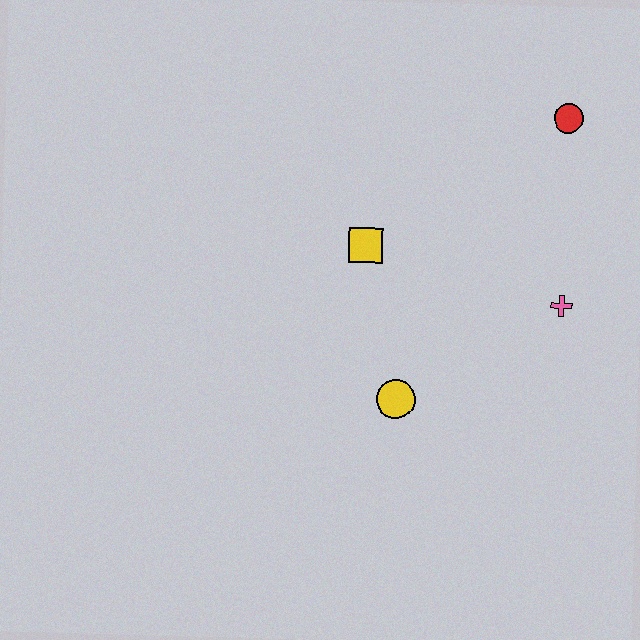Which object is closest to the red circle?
The pink cross is closest to the red circle.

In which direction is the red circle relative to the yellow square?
The red circle is to the right of the yellow square.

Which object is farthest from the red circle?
The yellow circle is farthest from the red circle.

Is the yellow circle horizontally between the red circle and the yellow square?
Yes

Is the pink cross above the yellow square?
No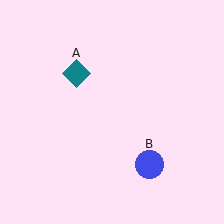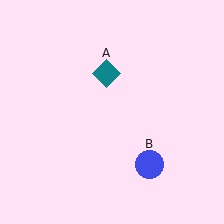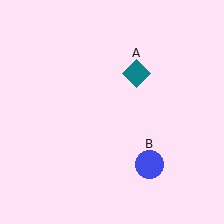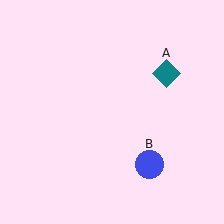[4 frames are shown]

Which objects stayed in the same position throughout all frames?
Blue circle (object B) remained stationary.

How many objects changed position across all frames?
1 object changed position: teal diamond (object A).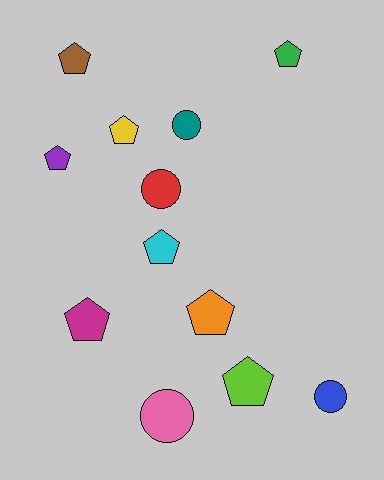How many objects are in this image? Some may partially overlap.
There are 12 objects.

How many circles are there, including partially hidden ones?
There are 4 circles.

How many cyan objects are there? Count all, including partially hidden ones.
There is 1 cyan object.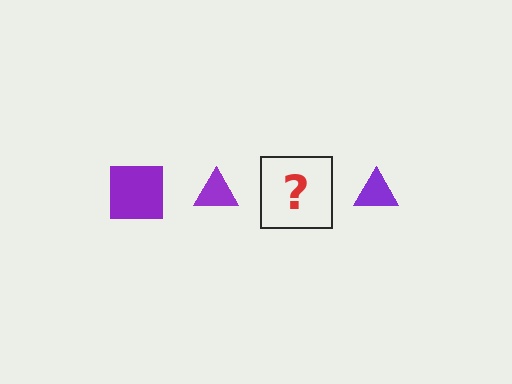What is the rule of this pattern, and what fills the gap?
The rule is that the pattern cycles through square, triangle shapes in purple. The gap should be filled with a purple square.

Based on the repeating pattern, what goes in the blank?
The blank should be a purple square.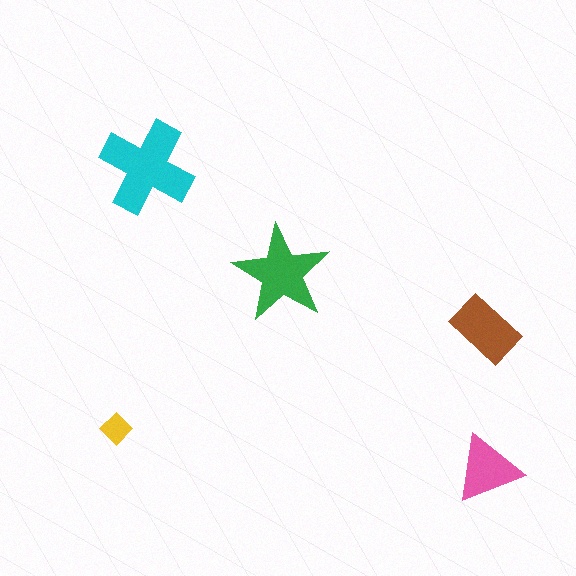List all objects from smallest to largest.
The yellow diamond, the pink triangle, the brown rectangle, the green star, the cyan cross.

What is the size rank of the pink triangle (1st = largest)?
4th.